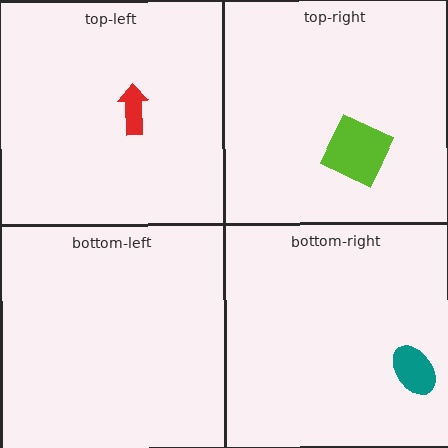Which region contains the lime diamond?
The top-right region.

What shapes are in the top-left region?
The red arrow.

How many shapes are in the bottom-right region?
1.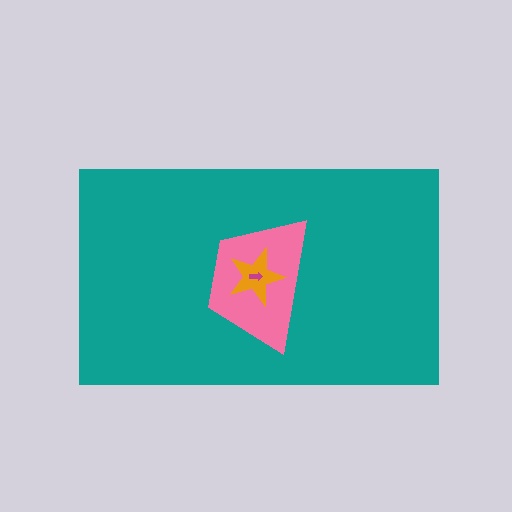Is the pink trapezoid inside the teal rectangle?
Yes.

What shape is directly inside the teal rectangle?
The pink trapezoid.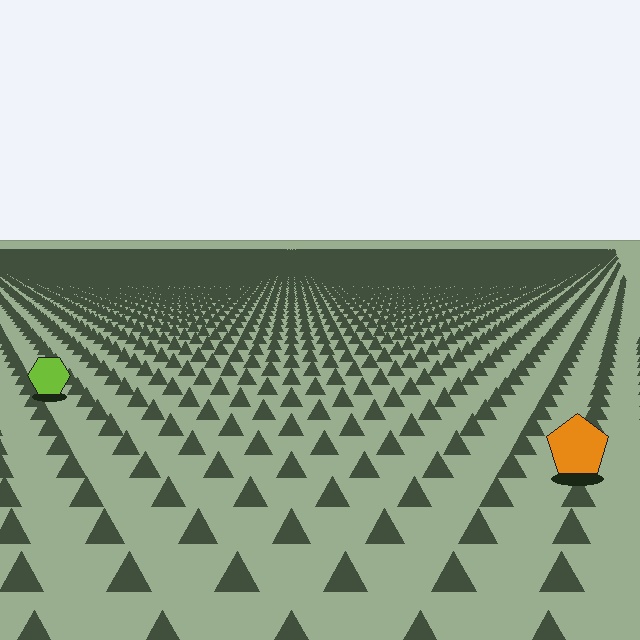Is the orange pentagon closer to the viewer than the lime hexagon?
Yes. The orange pentagon is closer — you can tell from the texture gradient: the ground texture is coarser near it.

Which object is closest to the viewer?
The orange pentagon is closest. The texture marks near it are larger and more spread out.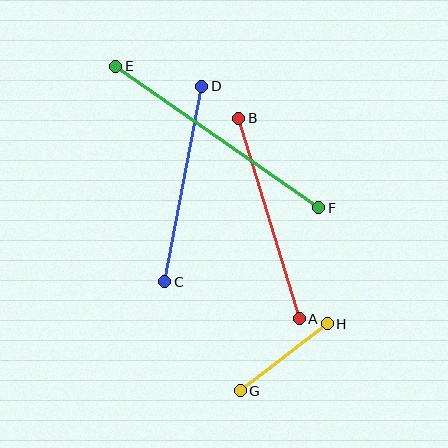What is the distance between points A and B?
The distance is approximately 209 pixels.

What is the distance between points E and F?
The distance is approximately 247 pixels.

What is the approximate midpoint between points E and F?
The midpoint is at approximately (217, 137) pixels.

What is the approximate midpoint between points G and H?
The midpoint is at approximately (284, 357) pixels.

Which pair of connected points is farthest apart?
Points E and F are farthest apart.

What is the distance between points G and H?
The distance is approximately 110 pixels.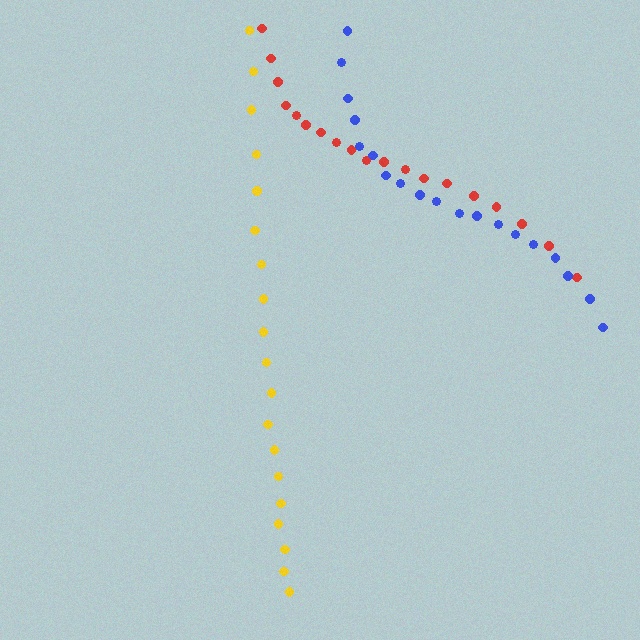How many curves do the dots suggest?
There are 3 distinct paths.